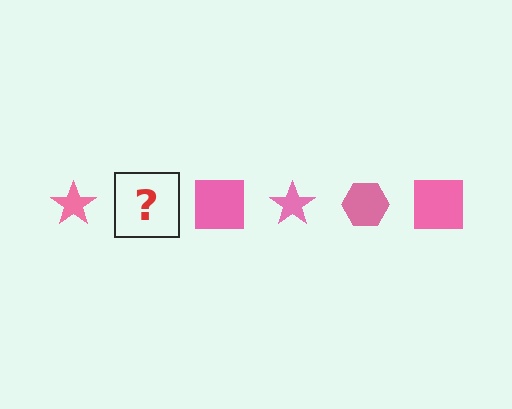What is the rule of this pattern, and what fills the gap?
The rule is that the pattern cycles through star, hexagon, square shapes in pink. The gap should be filled with a pink hexagon.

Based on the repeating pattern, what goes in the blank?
The blank should be a pink hexagon.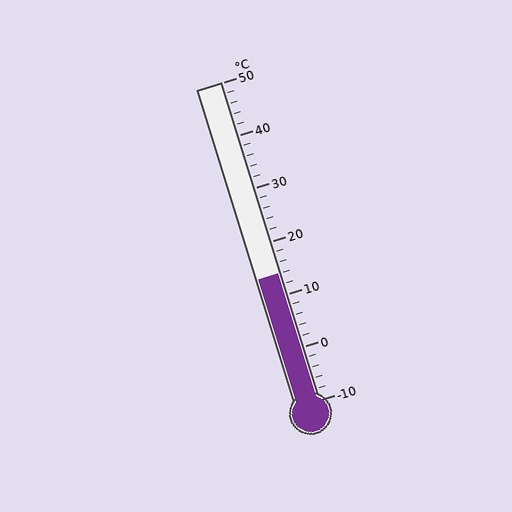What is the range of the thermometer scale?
The thermometer scale ranges from -10°C to 50°C.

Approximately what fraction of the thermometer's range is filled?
The thermometer is filled to approximately 40% of its range.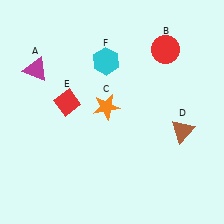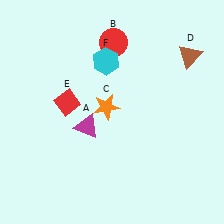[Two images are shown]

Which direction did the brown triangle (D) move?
The brown triangle (D) moved up.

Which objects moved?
The objects that moved are: the magenta triangle (A), the red circle (B), the brown triangle (D).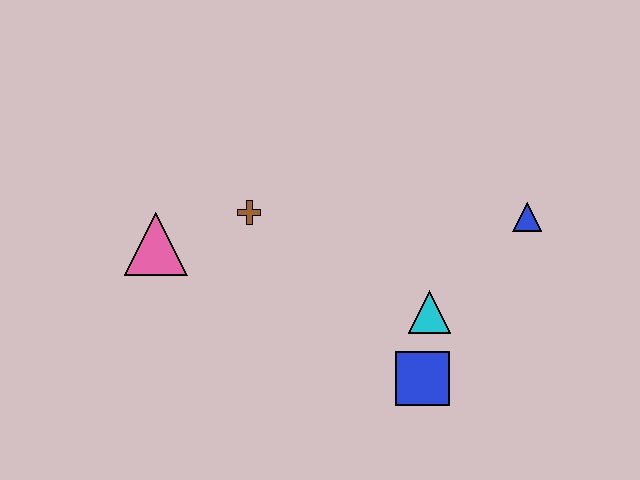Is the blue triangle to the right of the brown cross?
Yes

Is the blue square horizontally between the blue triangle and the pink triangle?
Yes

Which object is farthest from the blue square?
The pink triangle is farthest from the blue square.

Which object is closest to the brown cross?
The pink triangle is closest to the brown cross.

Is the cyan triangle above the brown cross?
No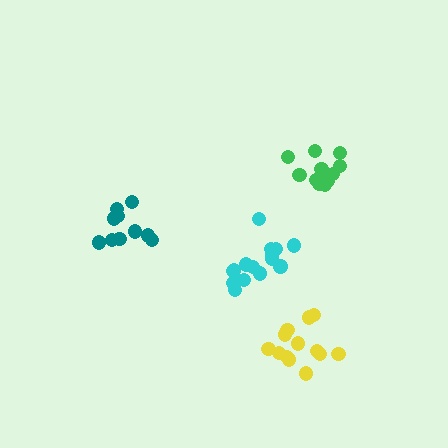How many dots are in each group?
Group 1: 12 dots, Group 2: 15 dots, Group 3: 10 dots, Group 4: 13 dots (50 total).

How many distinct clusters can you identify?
There are 4 distinct clusters.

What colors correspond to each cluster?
The clusters are colored: green, cyan, teal, yellow.